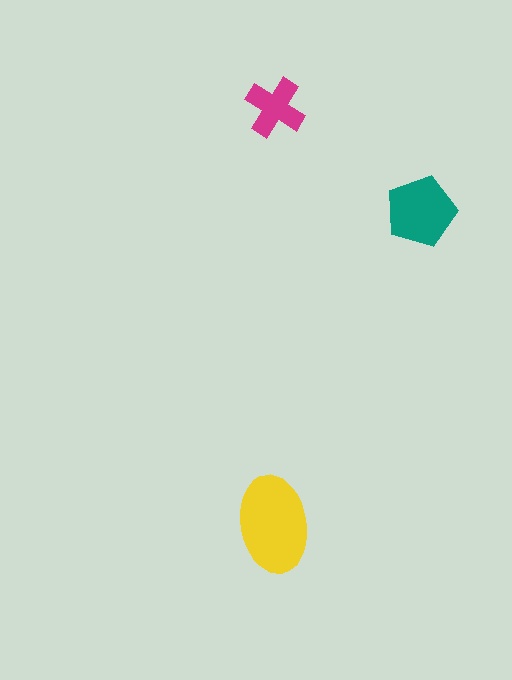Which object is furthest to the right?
The teal pentagon is rightmost.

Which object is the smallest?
The magenta cross.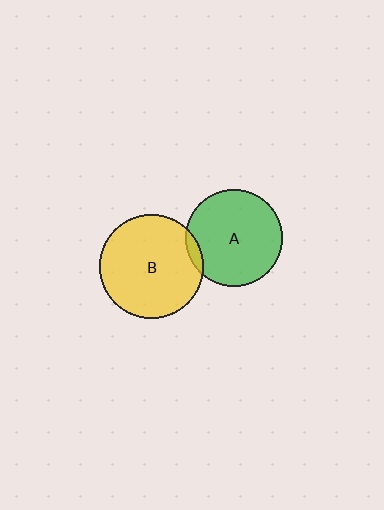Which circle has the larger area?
Circle B (yellow).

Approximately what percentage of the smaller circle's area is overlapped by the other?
Approximately 5%.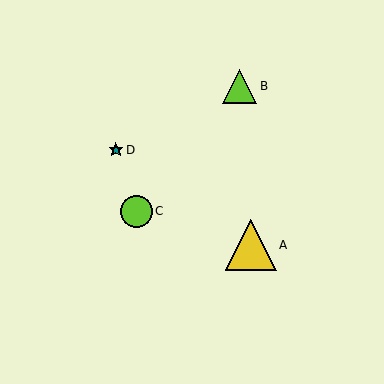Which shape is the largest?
The yellow triangle (labeled A) is the largest.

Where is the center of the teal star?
The center of the teal star is at (116, 150).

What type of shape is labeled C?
Shape C is a lime circle.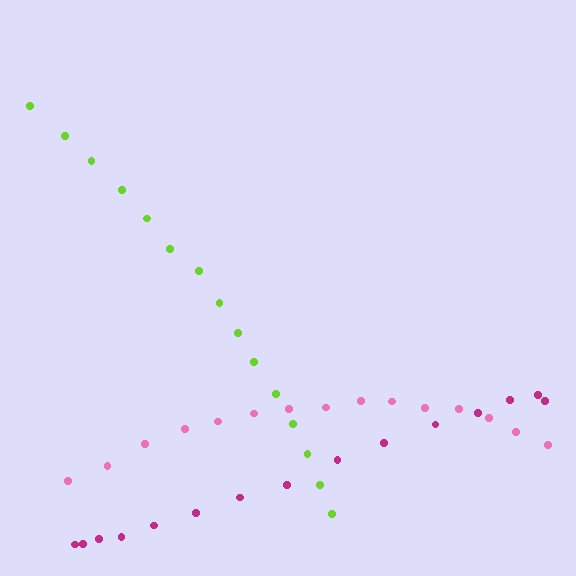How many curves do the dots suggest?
There are 3 distinct paths.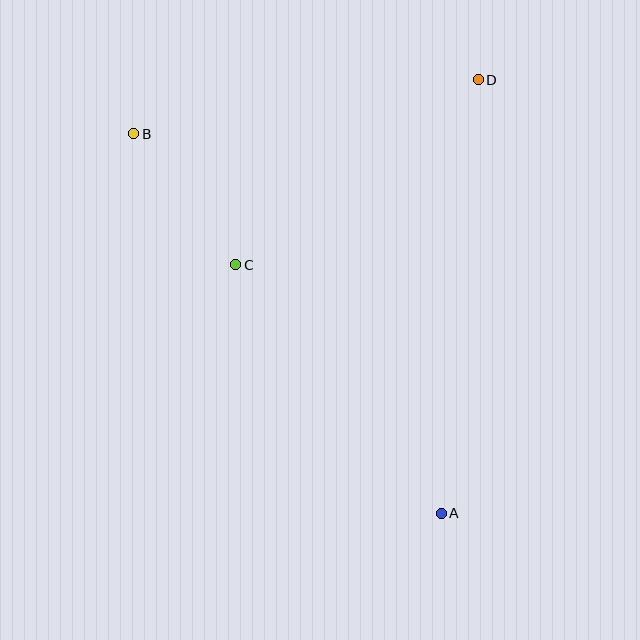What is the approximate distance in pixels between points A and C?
The distance between A and C is approximately 322 pixels.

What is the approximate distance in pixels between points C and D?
The distance between C and D is approximately 305 pixels.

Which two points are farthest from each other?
Points A and B are farthest from each other.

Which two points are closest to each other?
Points B and C are closest to each other.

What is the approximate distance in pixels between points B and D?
The distance between B and D is approximately 349 pixels.